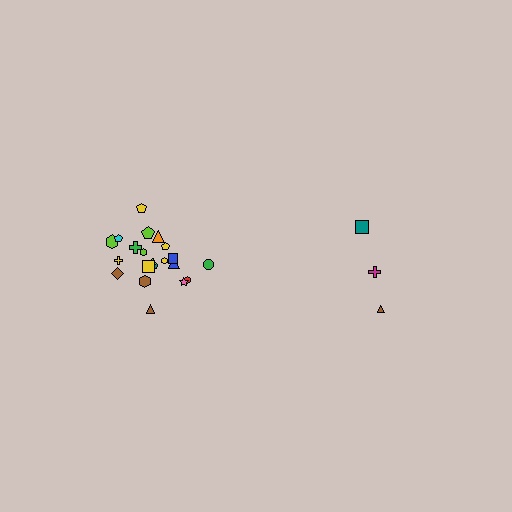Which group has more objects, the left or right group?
The left group.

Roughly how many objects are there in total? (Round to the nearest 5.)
Roughly 25 objects in total.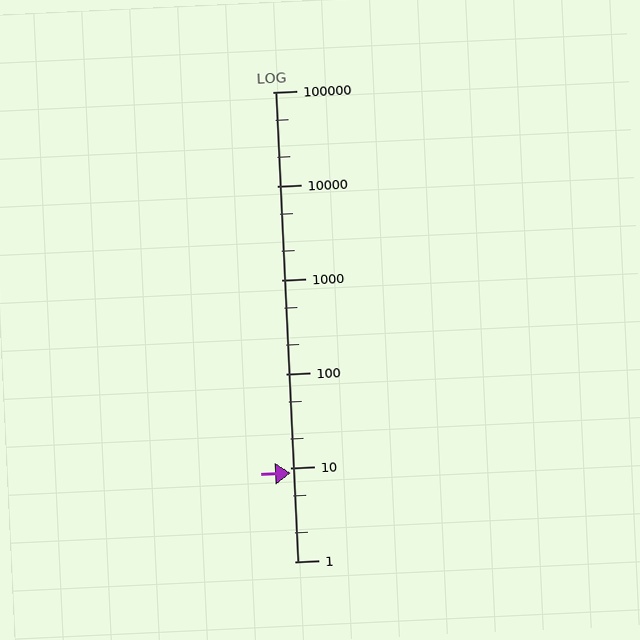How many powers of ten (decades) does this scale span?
The scale spans 5 decades, from 1 to 100000.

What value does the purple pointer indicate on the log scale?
The pointer indicates approximately 8.7.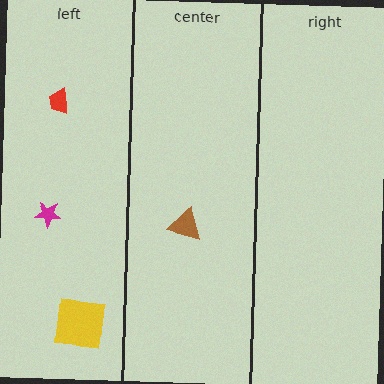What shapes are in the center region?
The brown triangle.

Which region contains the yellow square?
The left region.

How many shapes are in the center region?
1.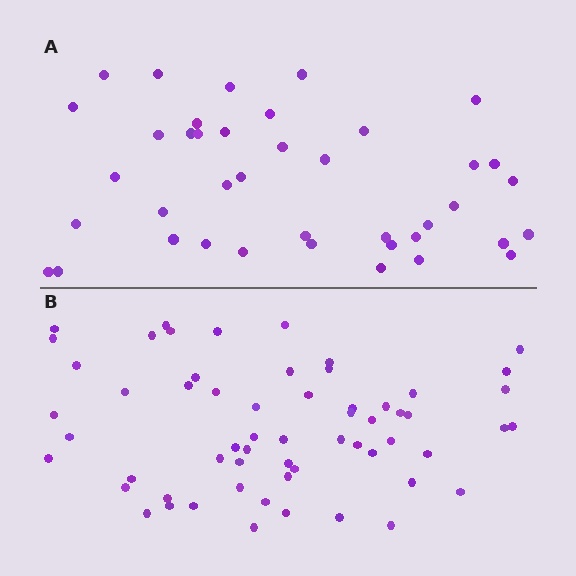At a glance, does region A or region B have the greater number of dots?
Region B (the bottom region) has more dots.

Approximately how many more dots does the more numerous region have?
Region B has approximately 20 more dots than region A.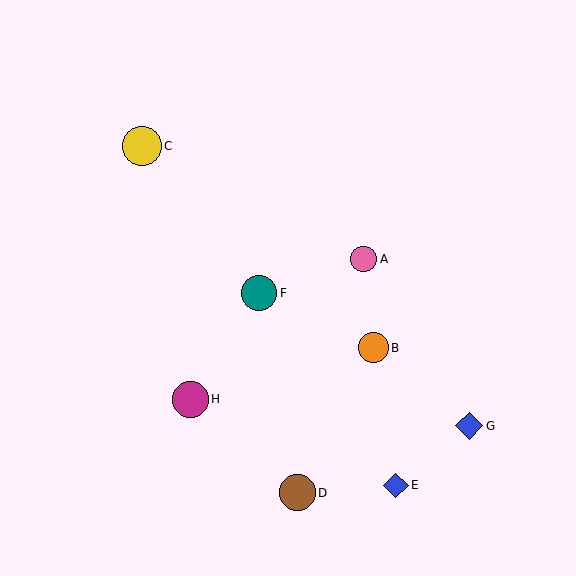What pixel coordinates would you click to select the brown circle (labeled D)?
Click at (297, 493) to select the brown circle D.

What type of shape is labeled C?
Shape C is a yellow circle.